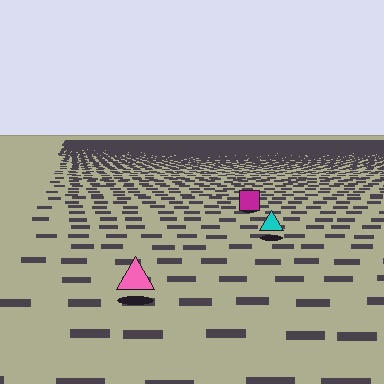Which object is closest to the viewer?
The pink triangle is closest. The texture marks near it are larger and more spread out.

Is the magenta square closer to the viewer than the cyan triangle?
No. The cyan triangle is closer — you can tell from the texture gradient: the ground texture is coarser near it.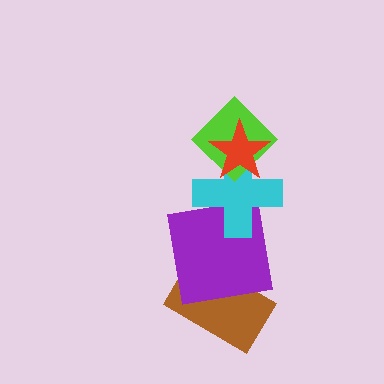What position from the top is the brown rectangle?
The brown rectangle is 5th from the top.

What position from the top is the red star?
The red star is 1st from the top.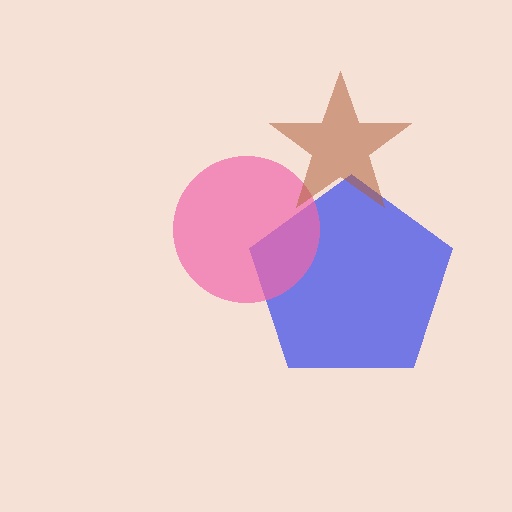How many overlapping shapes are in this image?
There are 3 overlapping shapes in the image.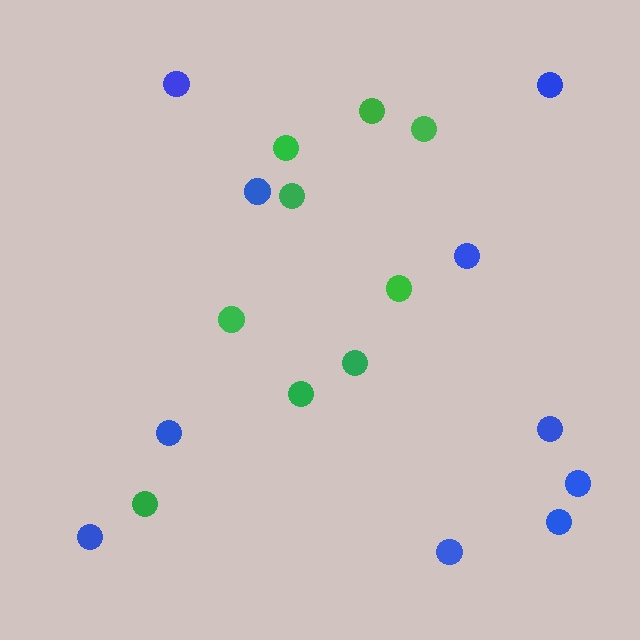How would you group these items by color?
There are 2 groups: one group of blue circles (10) and one group of green circles (9).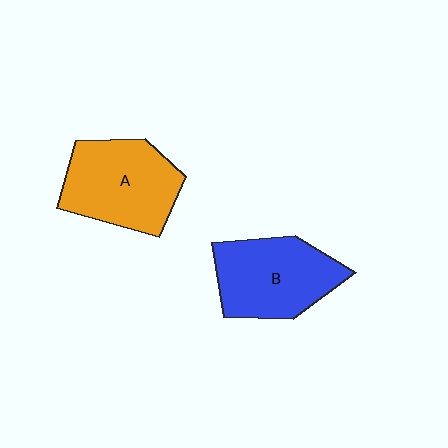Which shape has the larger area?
Shape A (orange).